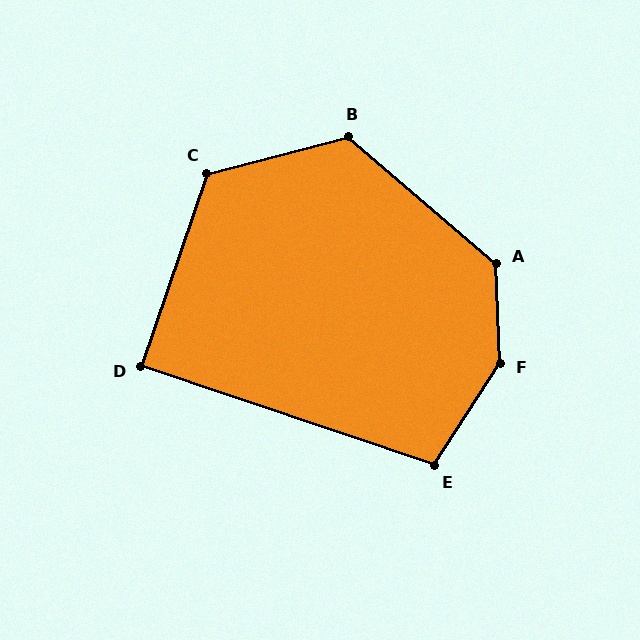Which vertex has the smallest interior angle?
D, at approximately 90 degrees.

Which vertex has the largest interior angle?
F, at approximately 145 degrees.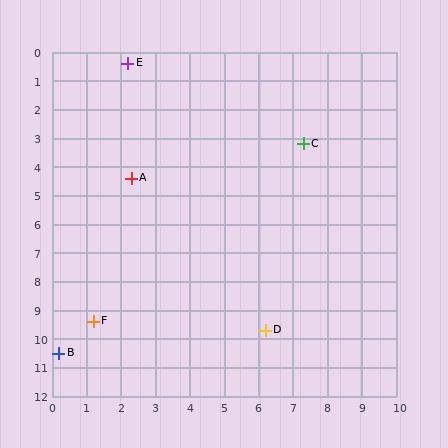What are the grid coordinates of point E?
Point E is at approximately (2.2, 0.4).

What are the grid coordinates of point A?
Point A is at approximately (2.3, 4.4).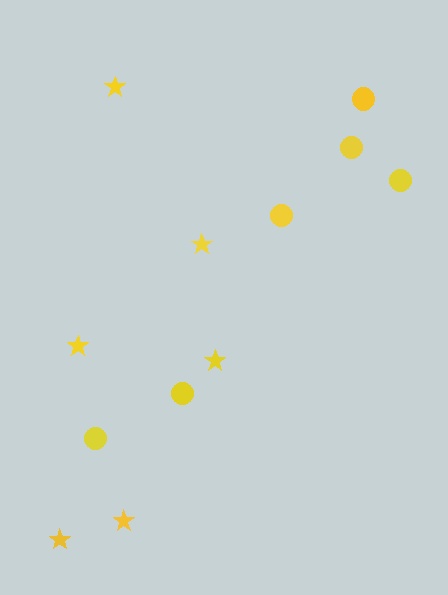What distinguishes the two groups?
There are 2 groups: one group of stars (6) and one group of circles (6).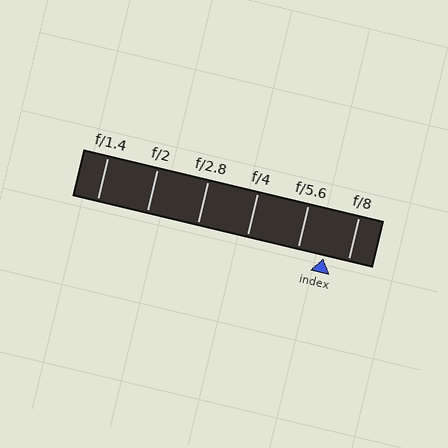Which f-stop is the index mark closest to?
The index mark is closest to f/8.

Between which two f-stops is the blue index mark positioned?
The index mark is between f/5.6 and f/8.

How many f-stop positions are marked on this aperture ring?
There are 6 f-stop positions marked.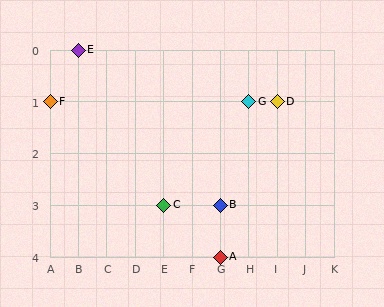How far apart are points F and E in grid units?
Points F and E are 1 column and 1 row apart (about 1.4 grid units diagonally).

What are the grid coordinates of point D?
Point D is at grid coordinates (I, 1).